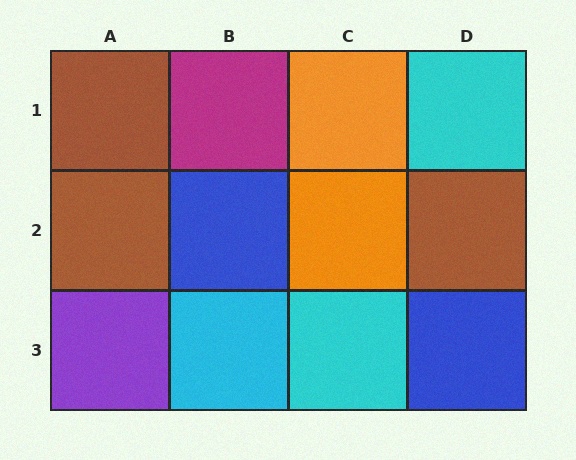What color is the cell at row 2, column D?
Brown.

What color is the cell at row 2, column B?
Blue.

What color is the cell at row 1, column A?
Brown.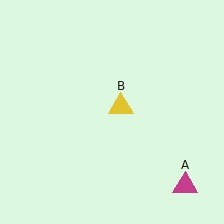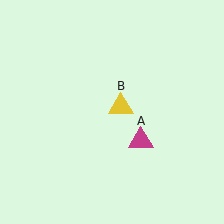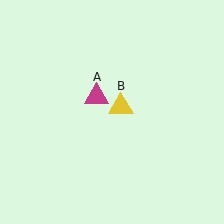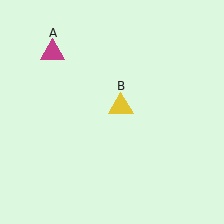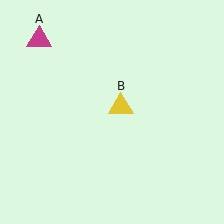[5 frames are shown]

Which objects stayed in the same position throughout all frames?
Yellow triangle (object B) remained stationary.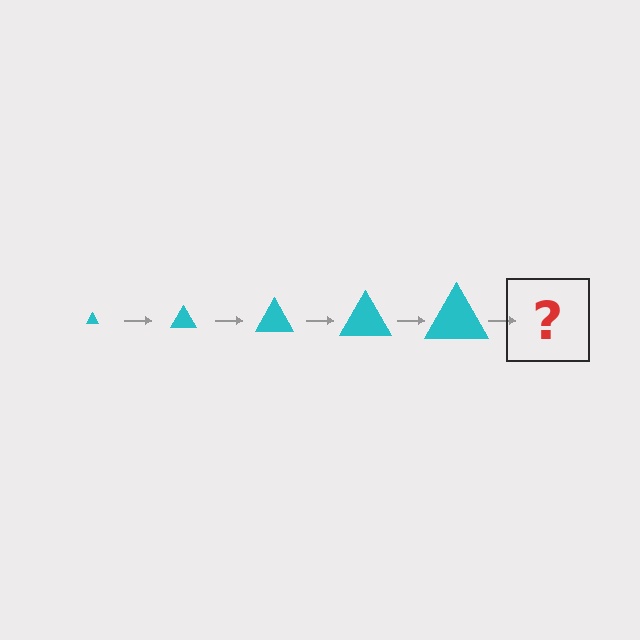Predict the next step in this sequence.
The next step is a cyan triangle, larger than the previous one.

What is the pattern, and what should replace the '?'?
The pattern is that the triangle gets progressively larger each step. The '?' should be a cyan triangle, larger than the previous one.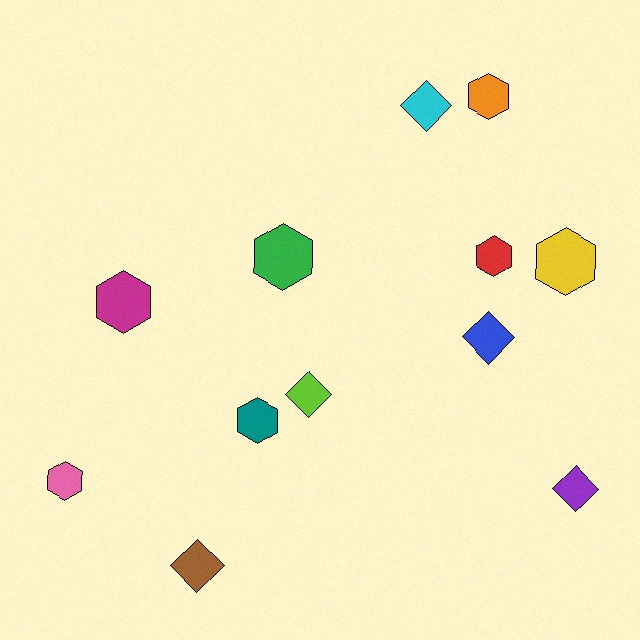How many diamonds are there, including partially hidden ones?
There are 5 diamonds.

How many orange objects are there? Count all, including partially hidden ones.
There is 1 orange object.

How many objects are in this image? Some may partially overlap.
There are 12 objects.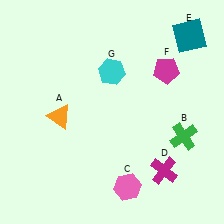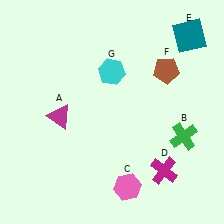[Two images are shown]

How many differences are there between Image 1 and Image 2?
There are 2 differences between the two images.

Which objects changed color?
A changed from orange to magenta. F changed from magenta to brown.